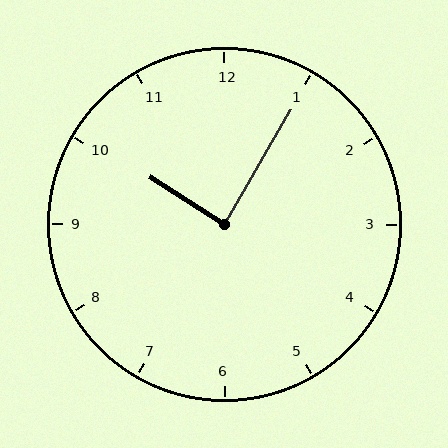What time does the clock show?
10:05.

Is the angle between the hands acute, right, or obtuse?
It is right.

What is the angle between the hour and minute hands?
Approximately 88 degrees.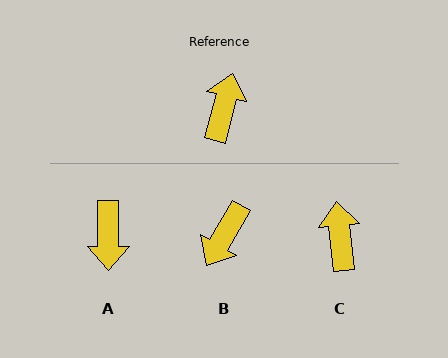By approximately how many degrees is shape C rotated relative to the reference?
Approximately 21 degrees counter-clockwise.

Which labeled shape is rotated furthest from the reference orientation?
A, about 165 degrees away.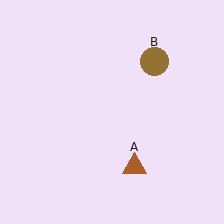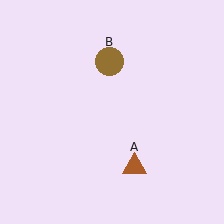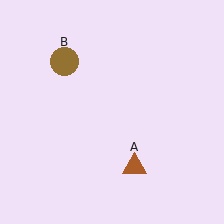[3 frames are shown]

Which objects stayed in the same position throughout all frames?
Brown triangle (object A) remained stationary.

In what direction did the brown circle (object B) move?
The brown circle (object B) moved left.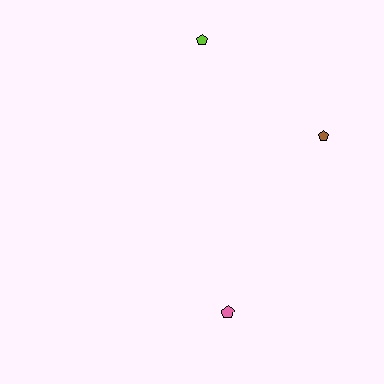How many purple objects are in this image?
There are no purple objects.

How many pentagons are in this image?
There are 3 pentagons.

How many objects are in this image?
There are 3 objects.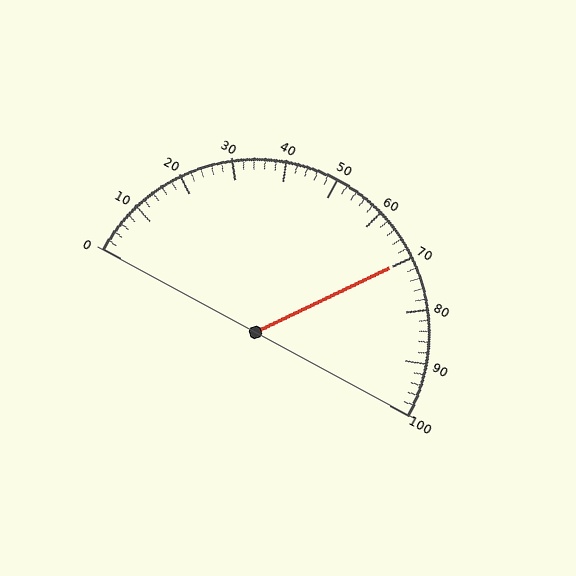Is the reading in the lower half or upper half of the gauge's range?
The reading is in the upper half of the range (0 to 100).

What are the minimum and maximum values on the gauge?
The gauge ranges from 0 to 100.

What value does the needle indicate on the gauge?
The needle indicates approximately 70.